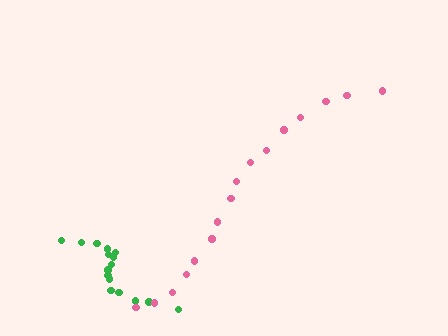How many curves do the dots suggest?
There are 2 distinct paths.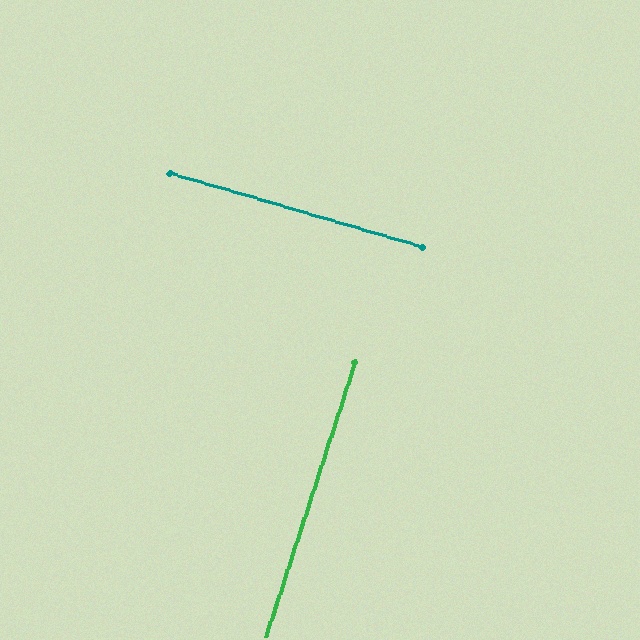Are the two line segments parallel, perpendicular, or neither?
Perpendicular — they meet at approximately 88°.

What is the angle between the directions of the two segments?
Approximately 88 degrees.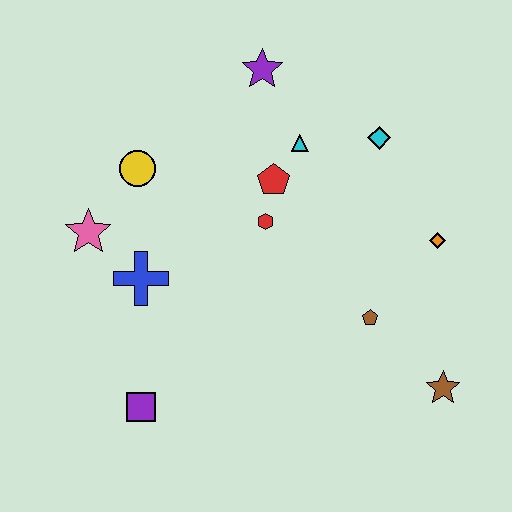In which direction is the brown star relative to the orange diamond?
The brown star is below the orange diamond.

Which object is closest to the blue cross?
The pink star is closest to the blue cross.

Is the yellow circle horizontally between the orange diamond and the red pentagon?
No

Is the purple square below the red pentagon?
Yes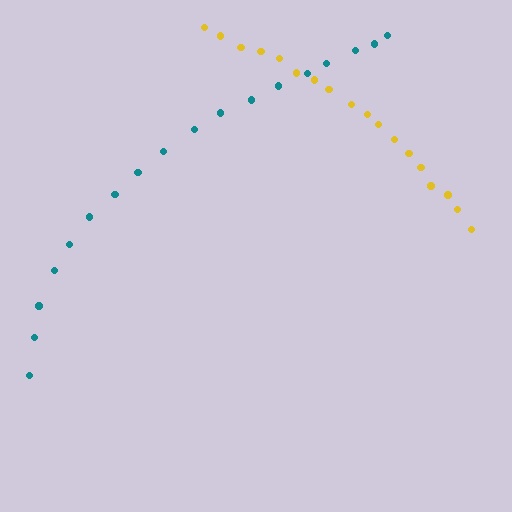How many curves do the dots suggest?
There are 2 distinct paths.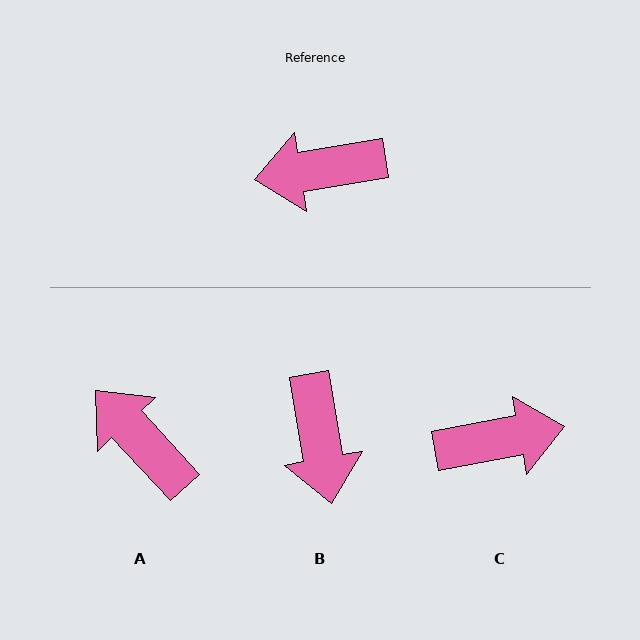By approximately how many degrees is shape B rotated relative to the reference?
Approximately 91 degrees counter-clockwise.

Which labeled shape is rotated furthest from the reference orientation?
C, about 178 degrees away.